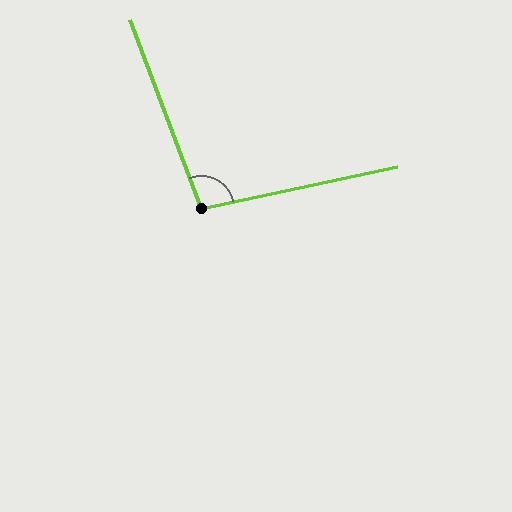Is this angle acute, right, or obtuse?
It is obtuse.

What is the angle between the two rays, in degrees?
Approximately 99 degrees.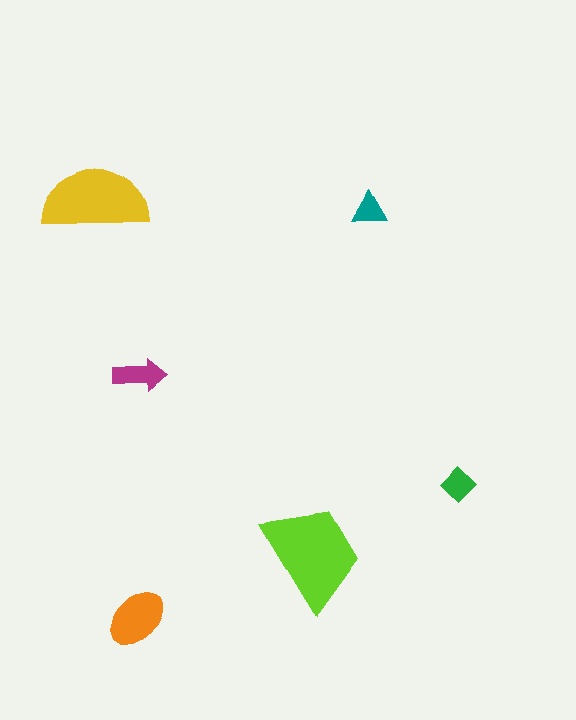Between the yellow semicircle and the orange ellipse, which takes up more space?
The yellow semicircle.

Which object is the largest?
The lime trapezoid.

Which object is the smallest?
The teal triangle.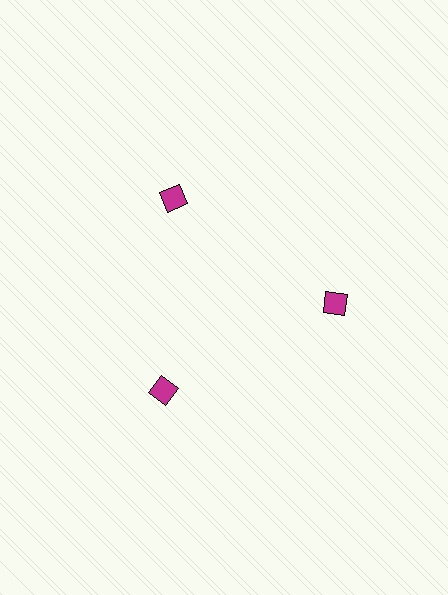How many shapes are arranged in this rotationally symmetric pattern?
There are 3 shapes, arranged in 3 groups of 1.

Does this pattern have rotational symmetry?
Yes, this pattern has 3-fold rotational symmetry. It looks the same after rotating 120 degrees around the center.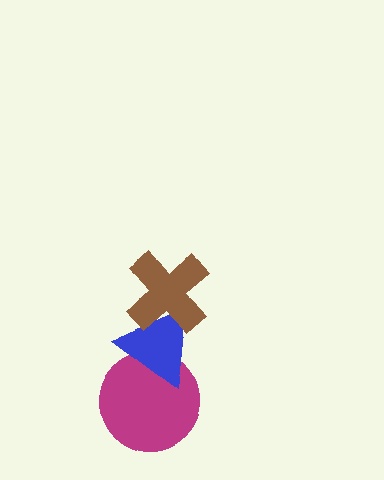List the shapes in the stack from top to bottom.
From top to bottom: the brown cross, the blue triangle, the magenta circle.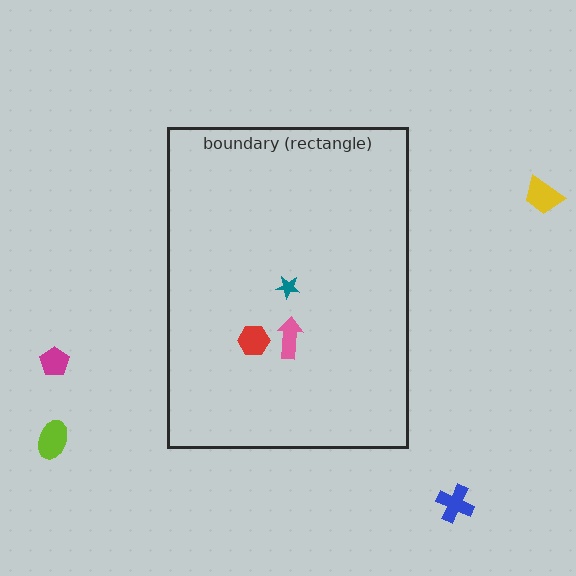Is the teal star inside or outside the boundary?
Inside.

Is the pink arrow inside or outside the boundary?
Inside.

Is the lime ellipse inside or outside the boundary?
Outside.